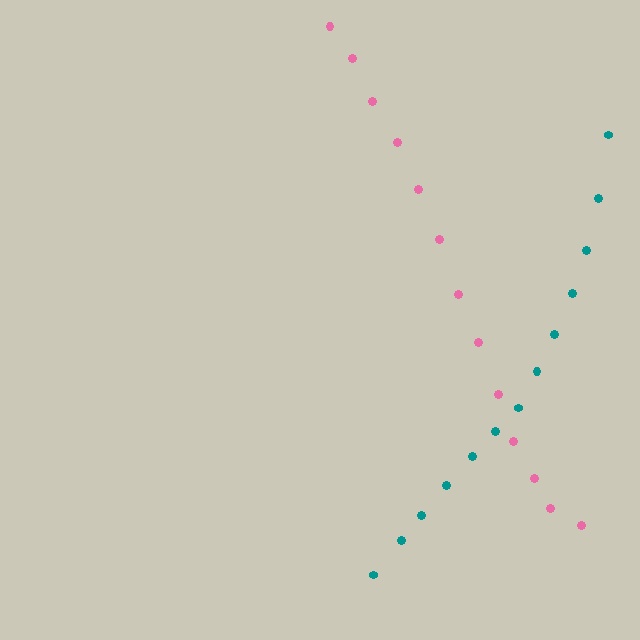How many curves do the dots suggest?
There are 2 distinct paths.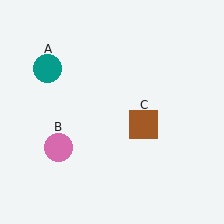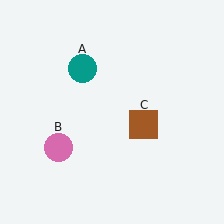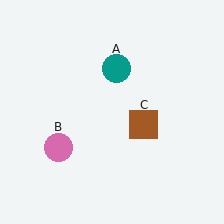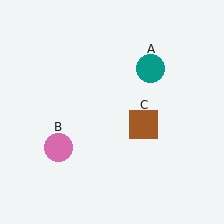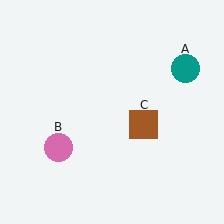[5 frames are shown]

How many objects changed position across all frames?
1 object changed position: teal circle (object A).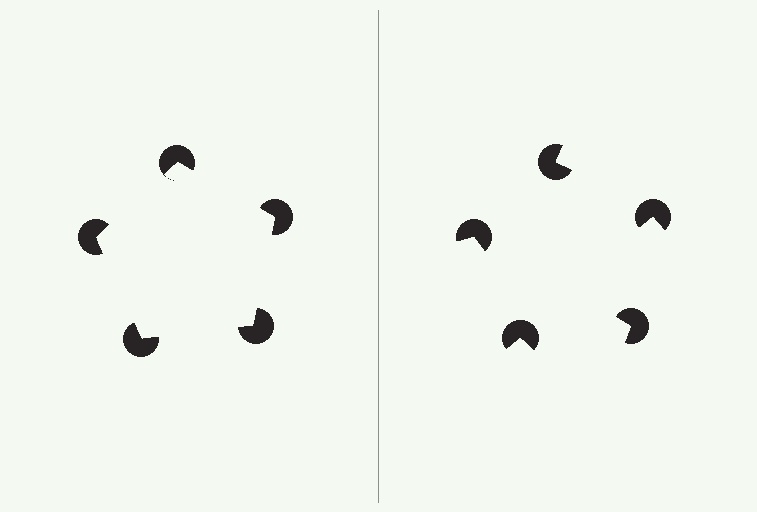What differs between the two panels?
The pac-man discs are positioned identically on both sides; only the wedge orientations differ. On the left they align to a pentagon; on the right they are misaligned.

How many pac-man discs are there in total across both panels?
10 — 5 on each side.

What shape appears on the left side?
An illusory pentagon.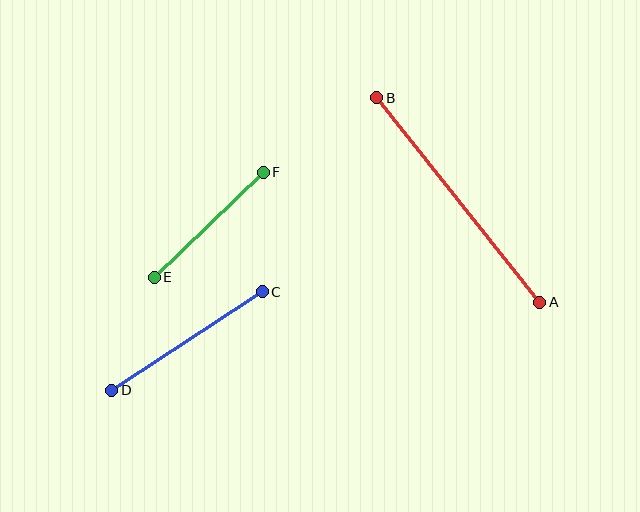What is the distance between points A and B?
The distance is approximately 261 pixels.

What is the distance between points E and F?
The distance is approximately 152 pixels.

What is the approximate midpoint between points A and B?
The midpoint is at approximately (458, 200) pixels.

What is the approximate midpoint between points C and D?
The midpoint is at approximately (187, 341) pixels.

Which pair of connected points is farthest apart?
Points A and B are farthest apart.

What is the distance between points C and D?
The distance is approximately 180 pixels.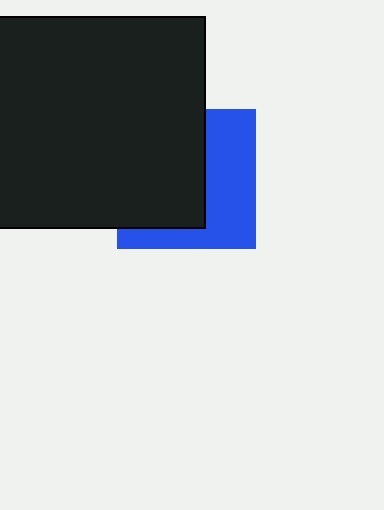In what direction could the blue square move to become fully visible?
The blue square could move right. That would shift it out from behind the black square entirely.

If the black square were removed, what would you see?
You would see the complete blue square.